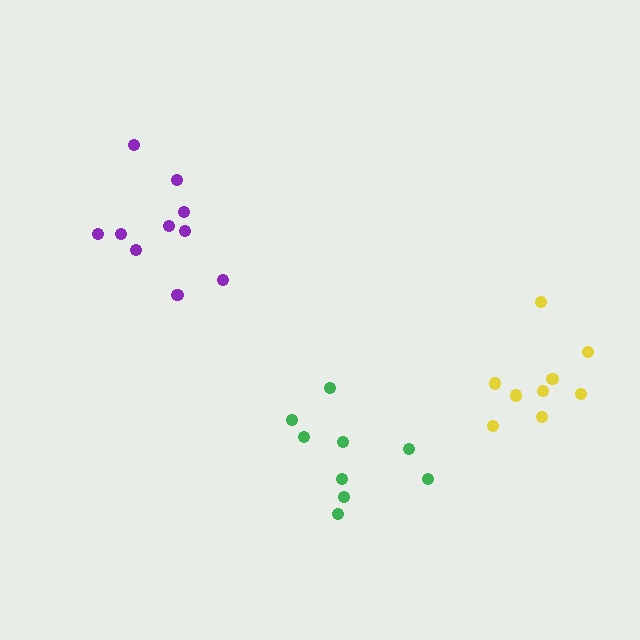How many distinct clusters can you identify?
There are 3 distinct clusters.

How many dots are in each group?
Group 1: 10 dots, Group 2: 9 dots, Group 3: 9 dots (28 total).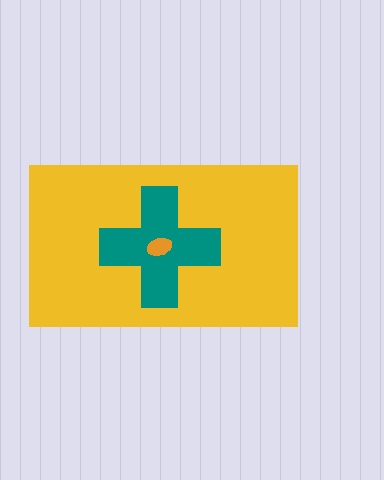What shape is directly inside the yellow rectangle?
The teal cross.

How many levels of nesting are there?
3.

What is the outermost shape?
The yellow rectangle.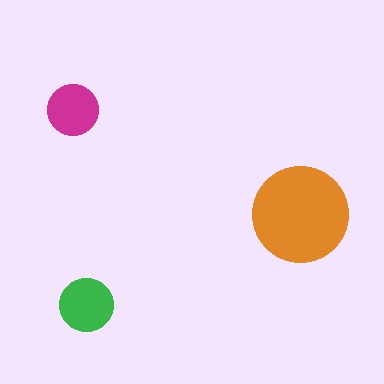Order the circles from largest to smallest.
the orange one, the green one, the magenta one.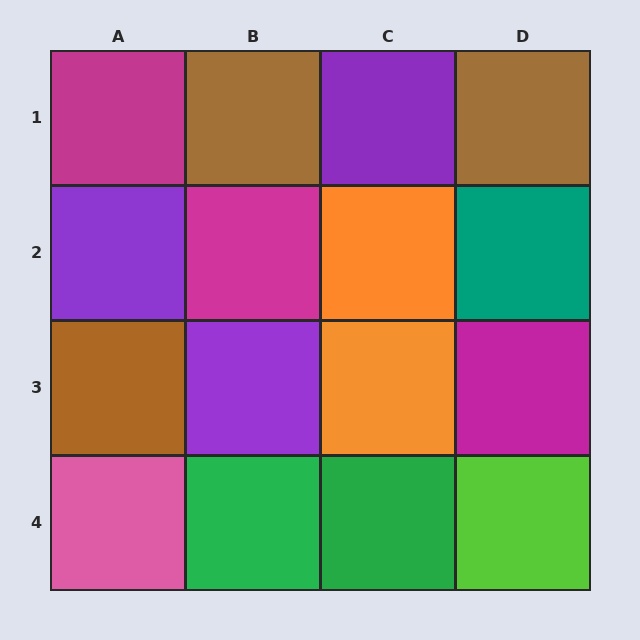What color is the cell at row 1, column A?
Magenta.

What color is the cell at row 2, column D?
Teal.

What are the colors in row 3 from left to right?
Brown, purple, orange, magenta.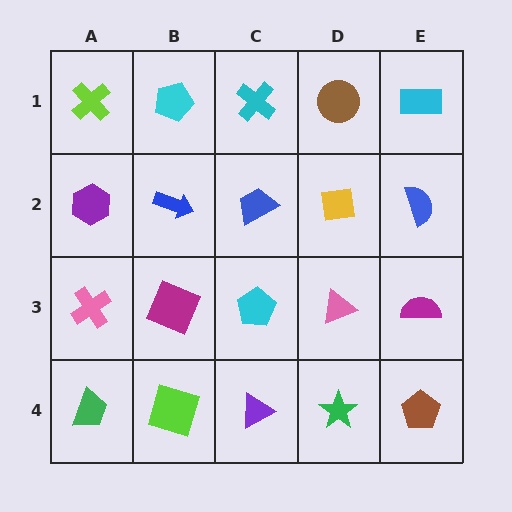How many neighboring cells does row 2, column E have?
3.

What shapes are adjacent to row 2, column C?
A cyan cross (row 1, column C), a cyan pentagon (row 3, column C), a blue arrow (row 2, column B), a yellow square (row 2, column D).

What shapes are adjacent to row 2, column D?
A brown circle (row 1, column D), a pink triangle (row 3, column D), a blue trapezoid (row 2, column C), a blue semicircle (row 2, column E).